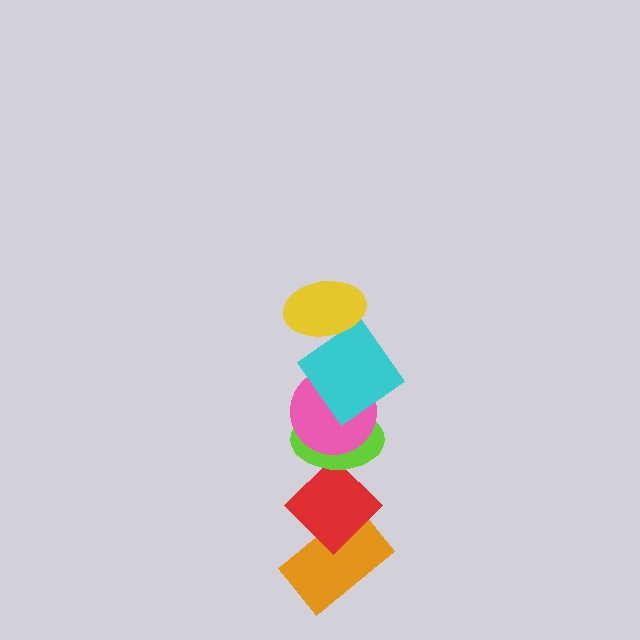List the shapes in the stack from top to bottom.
From top to bottom: the yellow ellipse, the cyan diamond, the pink circle, the lime ellipse, the red diamond, the orange rectangle.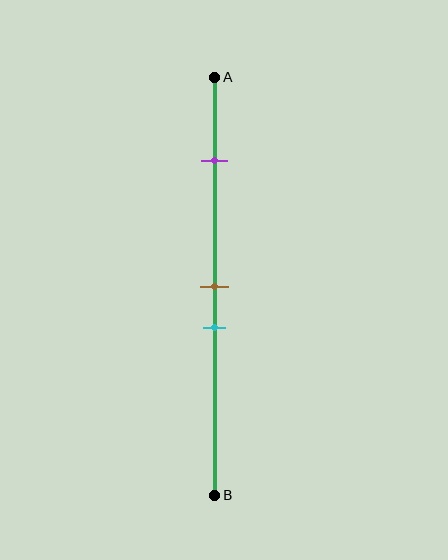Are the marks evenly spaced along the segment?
No, the marks are not evenly spaced.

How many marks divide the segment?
There are 3 marks dividing the segment.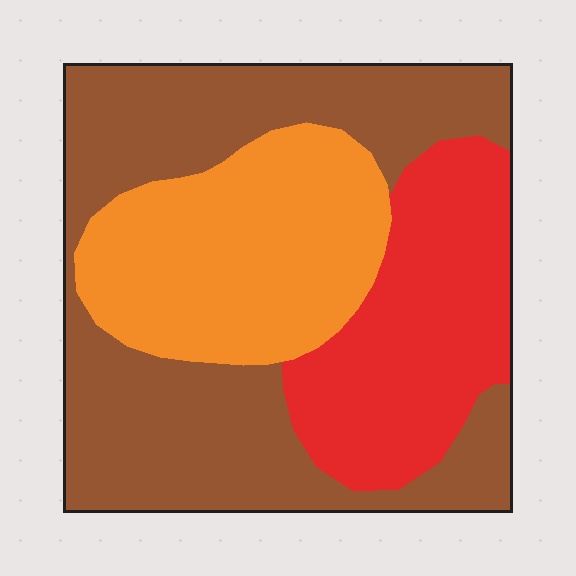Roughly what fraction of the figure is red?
Red takes up about one quarter (1/4) of the figure.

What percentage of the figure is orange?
Orange takes up about one quarter (1/4) of the figure.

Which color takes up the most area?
Brown, at roughly 45%.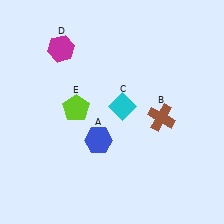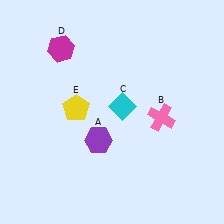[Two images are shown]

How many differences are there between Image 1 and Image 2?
There are 3 differences between the two images.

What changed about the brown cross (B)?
In Image 1, B is brown. In Image 2, it changed to pink.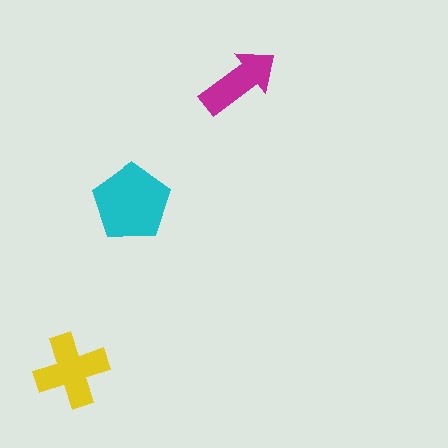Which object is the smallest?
The magenta arrow.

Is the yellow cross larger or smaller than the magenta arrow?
Larger.